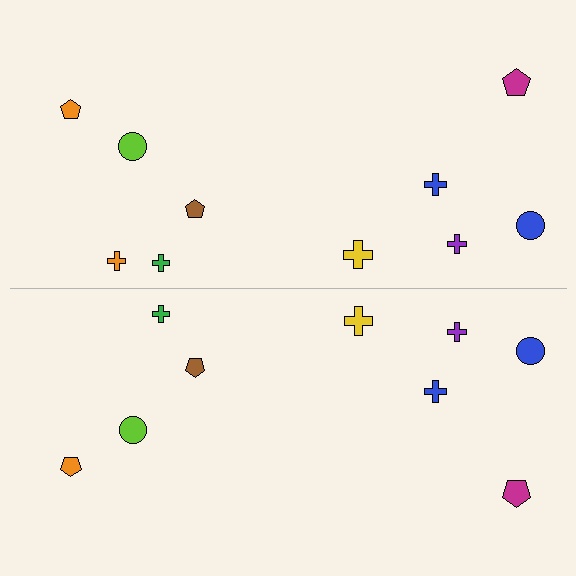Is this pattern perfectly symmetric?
No, the pattern is not perfectly symmetric. A orange cross is missing from the bottom side.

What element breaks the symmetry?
A orange cross is missing from the bottom side.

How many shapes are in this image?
There are 19 shapes in this image.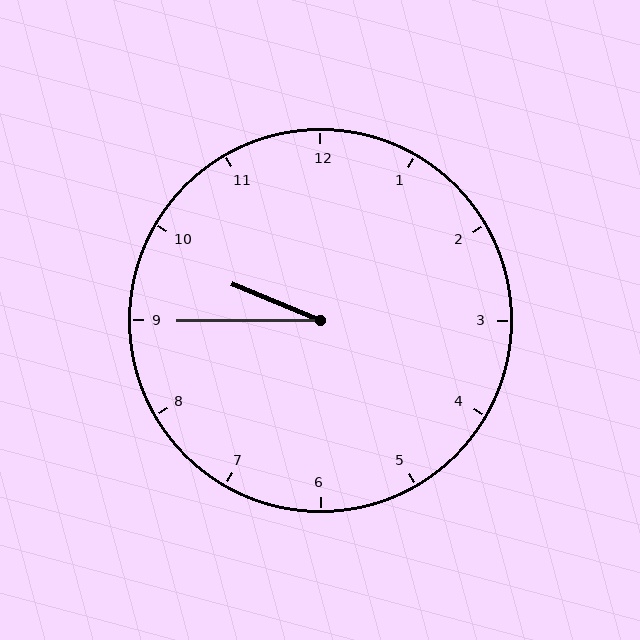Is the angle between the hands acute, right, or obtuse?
It is acute.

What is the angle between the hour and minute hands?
Approximately 22 degrees.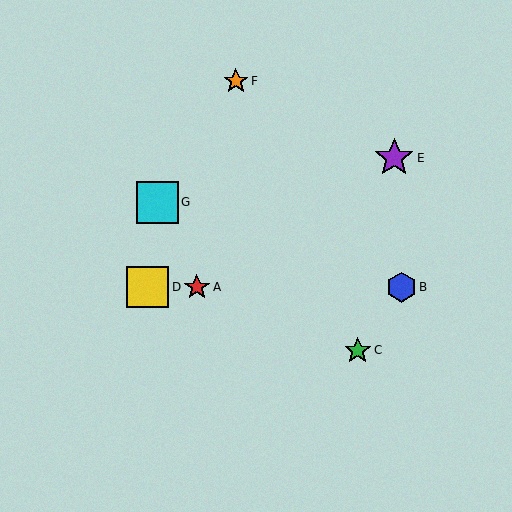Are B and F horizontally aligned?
No, B is at y≈287 and F is at y≈81.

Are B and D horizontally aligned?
Yes, both are at y≈287.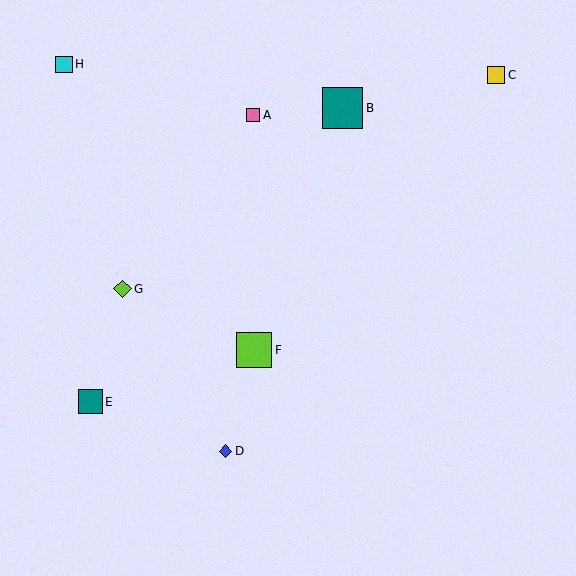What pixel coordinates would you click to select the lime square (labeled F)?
Click at (254, 350) to select the lime square F.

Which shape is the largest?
The teal square (labeled B) is the largest.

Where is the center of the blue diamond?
The center of the blue diamond is at (226, 451).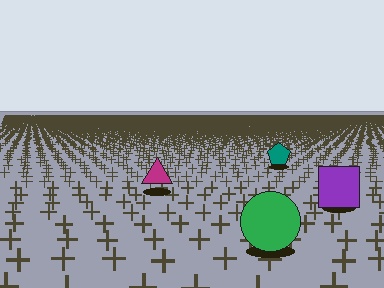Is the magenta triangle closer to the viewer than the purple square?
No. The purple square is closer — you can tell from the texture gradient: the ground texture is coarser near it.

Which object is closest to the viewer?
The green circle is closest. The texture marks near it are larger and more spread out.